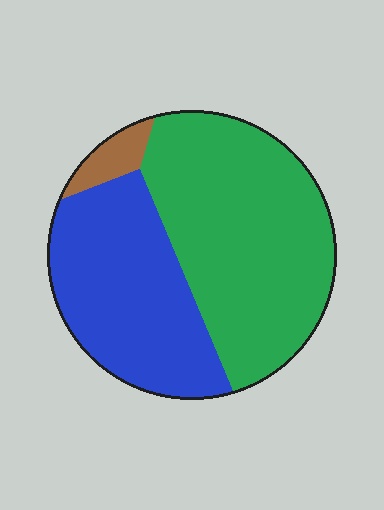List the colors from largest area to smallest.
From largest to smallest: green, blue, brown.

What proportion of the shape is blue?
Blue takes up about two fifths (2/5) of the shape.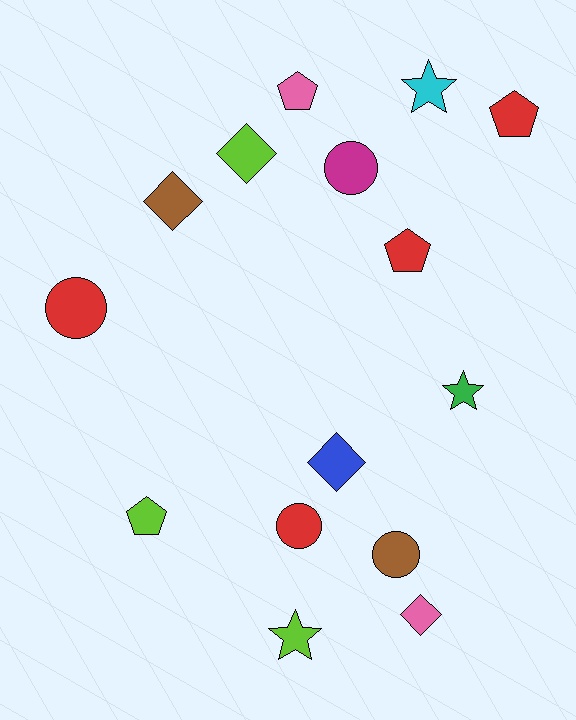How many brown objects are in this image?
There are 2 brown objects.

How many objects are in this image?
There are 15 objects.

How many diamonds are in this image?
There are 4 diamonds.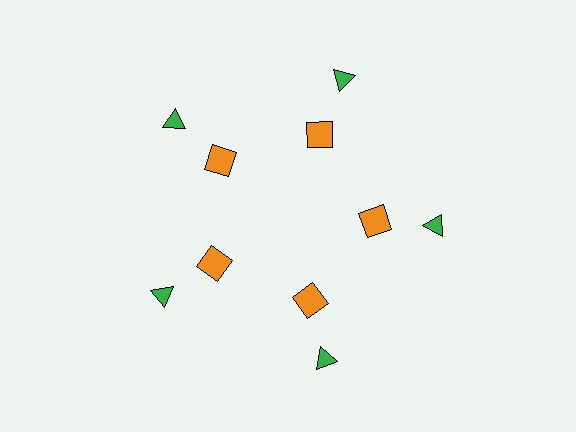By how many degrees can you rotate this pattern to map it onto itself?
The pattern maps onto itself every 72 degrees of rotation.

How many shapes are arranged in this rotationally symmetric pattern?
There are 10 shapes, arranged in 5 groups of 2.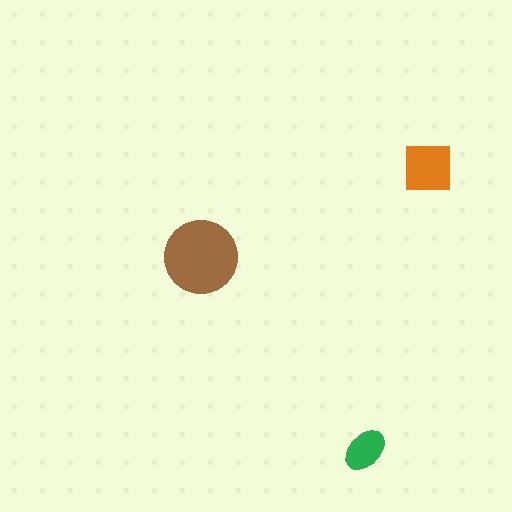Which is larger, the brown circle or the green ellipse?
The brown circle.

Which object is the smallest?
The green ellipse.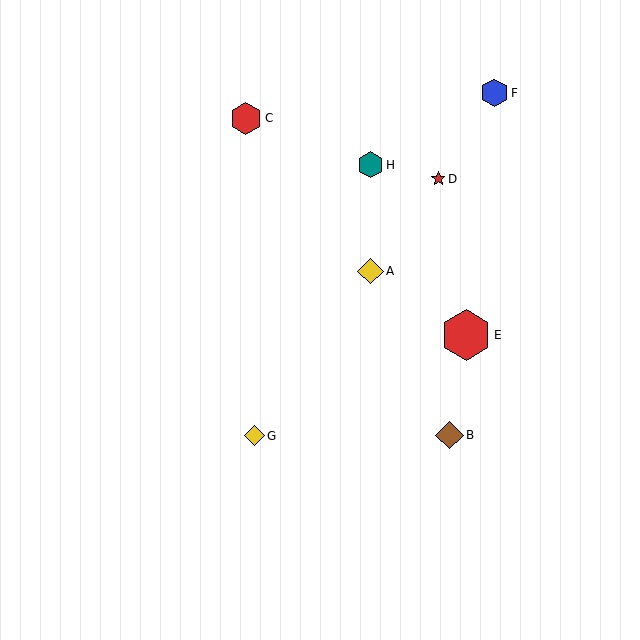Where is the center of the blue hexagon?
The center of the blue hexagon is at (494, 93).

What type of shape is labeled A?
Shape A is a yellow diamond.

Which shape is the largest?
The red hexagon (labeled E) is the largest.